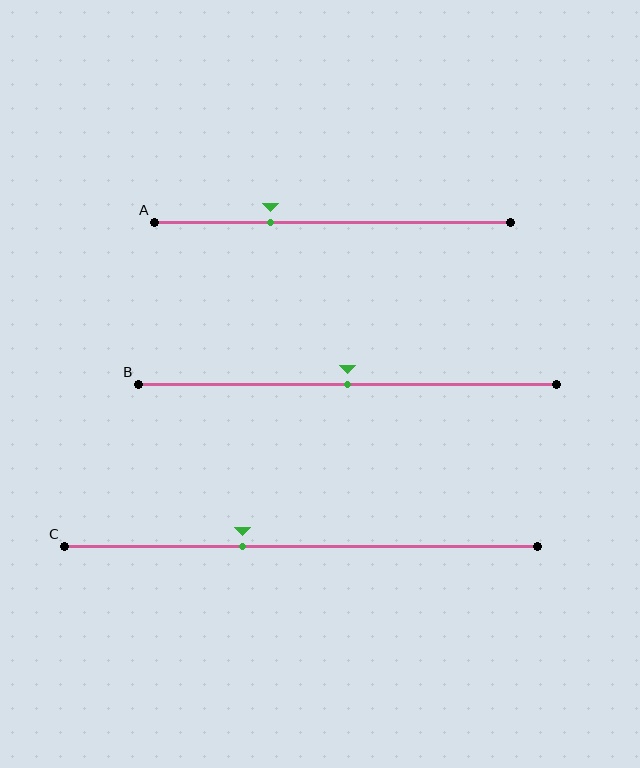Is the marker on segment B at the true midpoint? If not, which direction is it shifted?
Yes, the marker on segment B is at the true midpoint.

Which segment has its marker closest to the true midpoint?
Segment B has its marker closest to the true midpoint.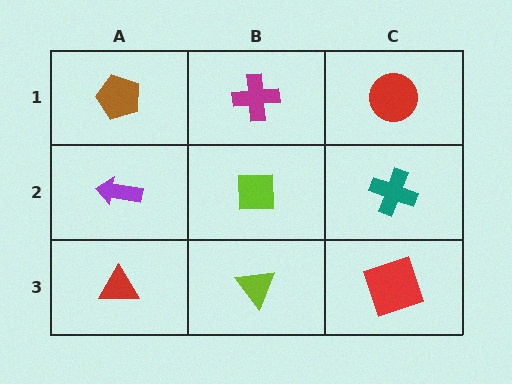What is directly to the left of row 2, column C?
A lime square.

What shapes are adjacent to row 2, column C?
A red circle (row 1, column C), a red square (row 3, column C), a lime square (row 2, column B).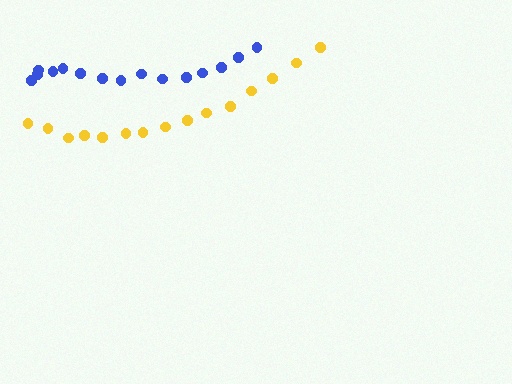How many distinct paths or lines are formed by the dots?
There are 2 distinct paths.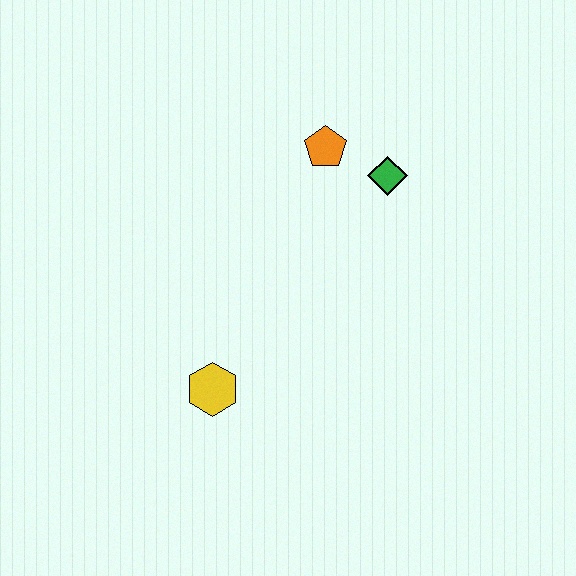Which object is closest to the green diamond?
The orange pentagon is closest to the green diamond.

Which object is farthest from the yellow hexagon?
The green diamond is farthest from the yellow hexagon.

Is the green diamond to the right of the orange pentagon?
Yes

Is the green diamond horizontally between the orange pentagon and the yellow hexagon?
No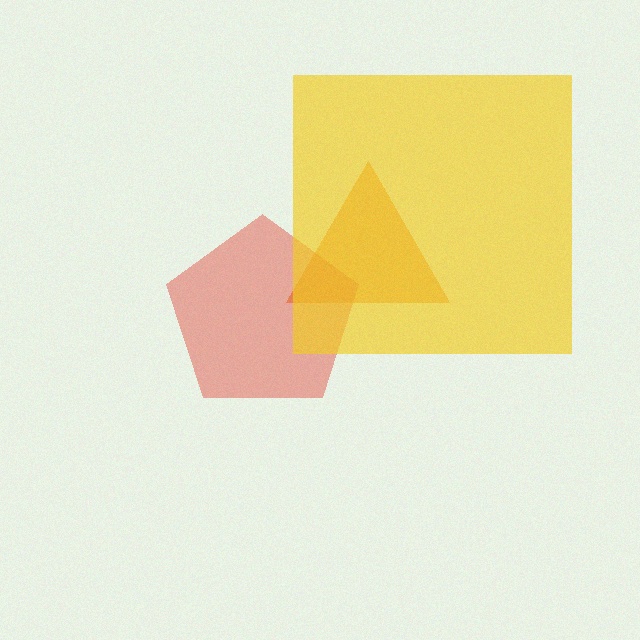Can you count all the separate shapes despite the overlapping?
Yes, there are 3 separate shapes.